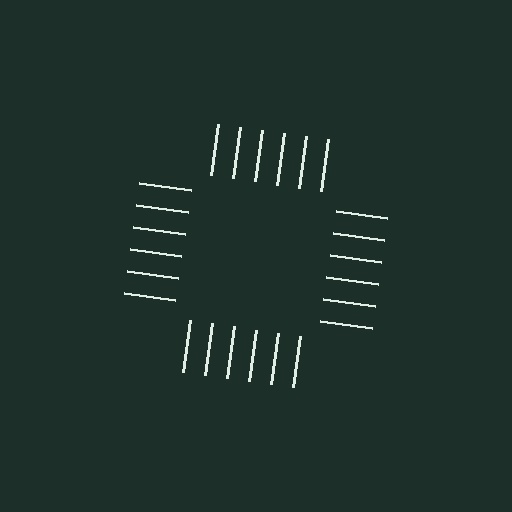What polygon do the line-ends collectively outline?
An illusory square — the line segments terminate on its edges but no continuous stroke is drawn.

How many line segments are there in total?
24 — 6 along each of the 4 edges.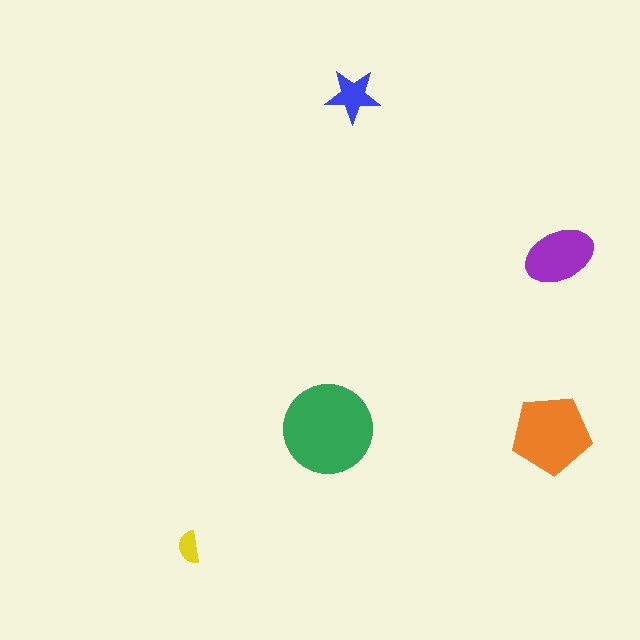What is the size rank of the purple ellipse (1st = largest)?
3rd.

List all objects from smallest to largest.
The yellow semicircle, the blue star, the purple ellipse, the orange pentagon, the green circle.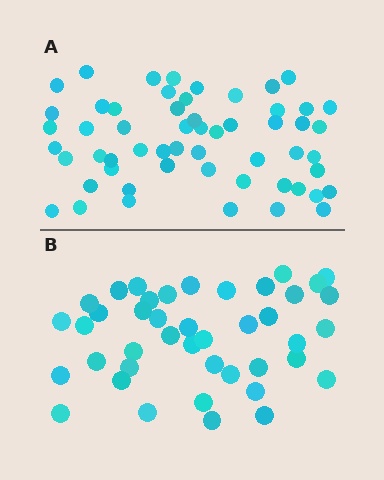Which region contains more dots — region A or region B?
Region A (the top region) has more dots.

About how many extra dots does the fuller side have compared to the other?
Region A has approximately 15 more dots than region B.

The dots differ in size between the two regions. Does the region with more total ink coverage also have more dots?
No. Region B has more total ink coverage because its dots are larger, but region A actually contains more individual dots. Total area can be misleading — the number of items is what matters here.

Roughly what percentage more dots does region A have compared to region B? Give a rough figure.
About 35% more.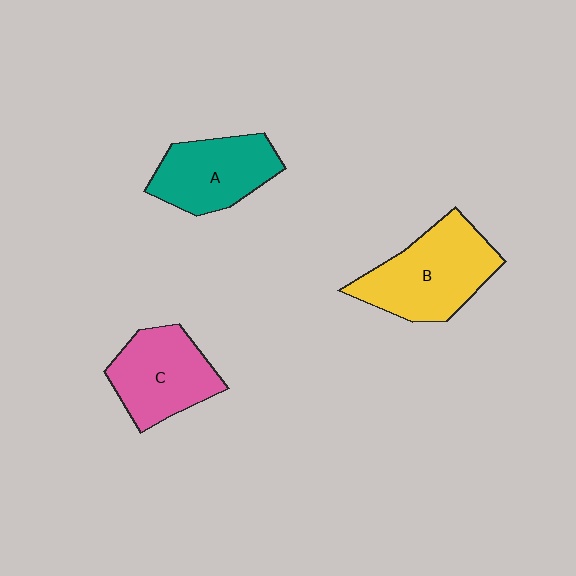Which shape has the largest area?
Shape B (yellow).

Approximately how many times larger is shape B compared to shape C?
Approximately 1.2 times.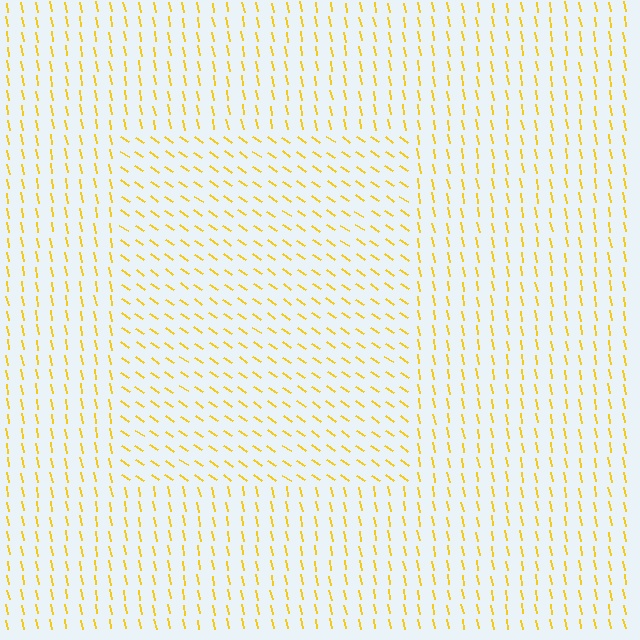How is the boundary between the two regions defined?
The boundary is defined purely by a change in line orientation (approximately 45 degrees difference). All lines are the same color and thickness.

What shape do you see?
I see a rectangle.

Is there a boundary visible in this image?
Yes, there is a texture boundary formed by a change in line orientation.